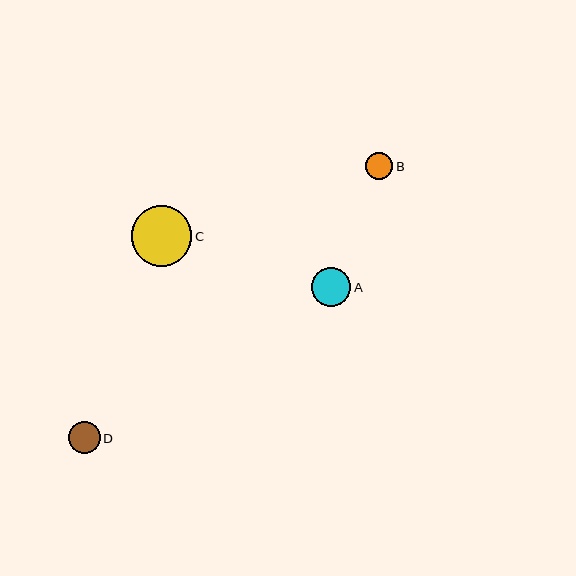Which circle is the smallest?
Circle B is the smallest with a size of approximately 27 pixels.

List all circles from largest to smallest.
From largest to smallest: C, A, D, B.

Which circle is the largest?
Circle C is the largest with a size of approximately 60 pixels.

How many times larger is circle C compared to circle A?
Circle C is approximately 1.5 times the size of circle A.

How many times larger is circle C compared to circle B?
Circle C is approximately 2.2 times the size of circle B.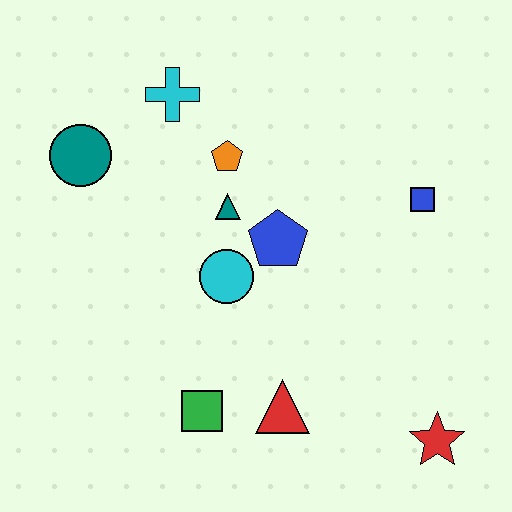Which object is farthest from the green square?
The cyan cross is farthest from the green square.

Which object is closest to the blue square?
The blue pentagon is closest to the blue square.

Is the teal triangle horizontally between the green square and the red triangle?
Yes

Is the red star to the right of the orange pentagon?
Yes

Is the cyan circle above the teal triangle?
No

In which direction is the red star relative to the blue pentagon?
The red star is below the blue pentagon.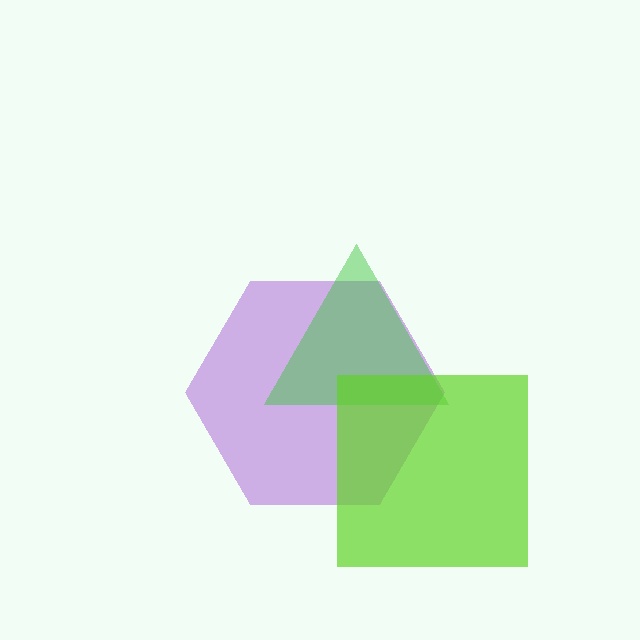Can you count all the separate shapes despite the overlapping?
Yes, there are 3 separate shapes.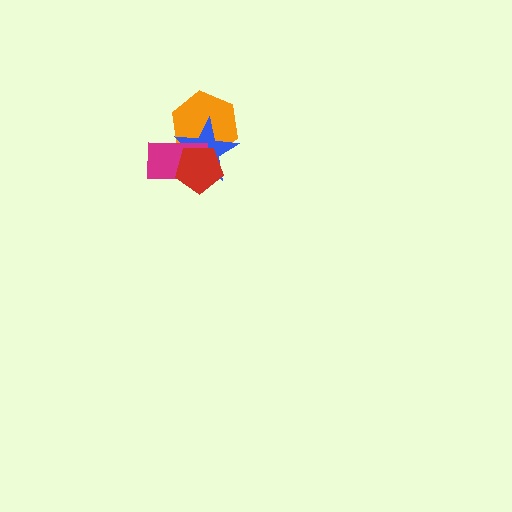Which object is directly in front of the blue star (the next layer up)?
The magenta rectangle is directly in front of the blue star.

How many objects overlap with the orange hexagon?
3 objects overlap with the orange hexagon.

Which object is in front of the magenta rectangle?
The red pentagon is in front of the magenta rectangle.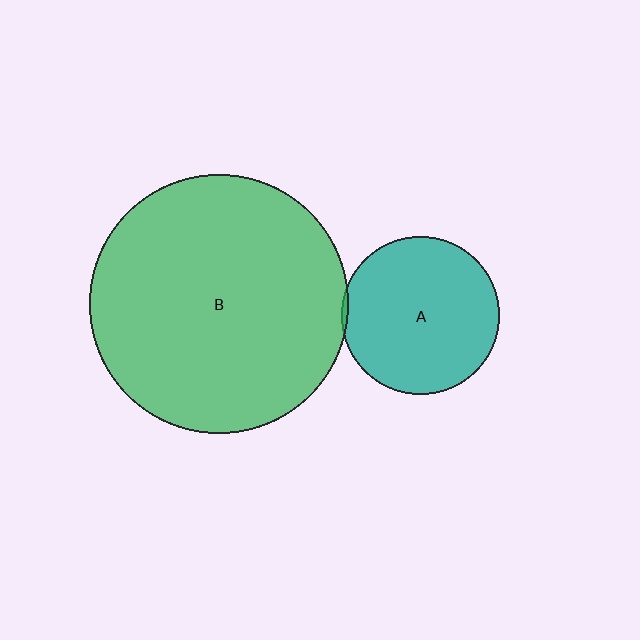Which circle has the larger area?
Circle B (green).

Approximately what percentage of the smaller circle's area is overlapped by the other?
Approximately 5%.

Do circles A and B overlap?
Yes.